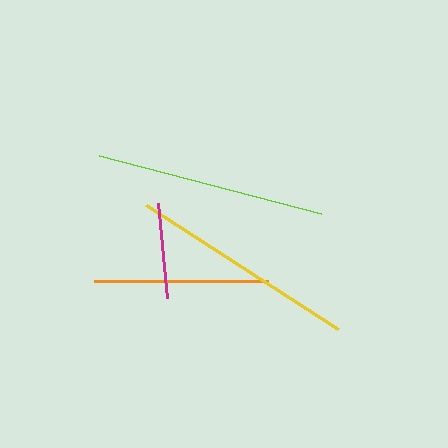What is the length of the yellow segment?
The yellow segment is approximately 228 pixels long.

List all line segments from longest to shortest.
From longest to shortest: lime, yellow, orange, magenta.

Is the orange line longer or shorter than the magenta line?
The orange line is longer than the magenta line.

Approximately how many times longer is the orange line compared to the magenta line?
The orange line is approximately 1.8 times the length of the magenta line.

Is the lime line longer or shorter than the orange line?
The lime line is longer than the orange line.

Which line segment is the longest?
The lime line is the longest at approximately 229 pixels.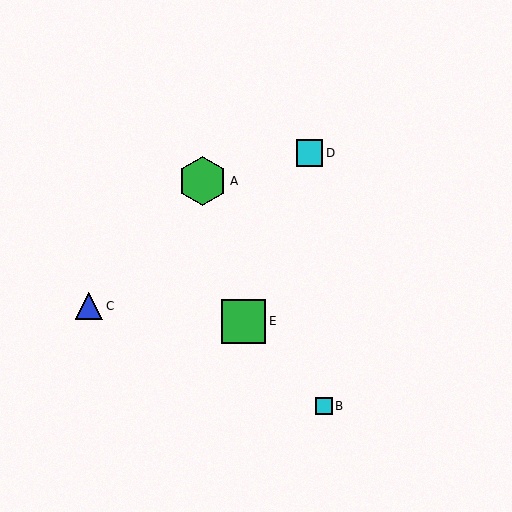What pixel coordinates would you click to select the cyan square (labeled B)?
Click at (324, 406) to select the cyan square B.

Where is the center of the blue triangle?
The center of the blue triangle is at (89, 306).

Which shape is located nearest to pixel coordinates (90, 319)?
The blue triangle (labeled C) at (89, 306) is nearest to that location.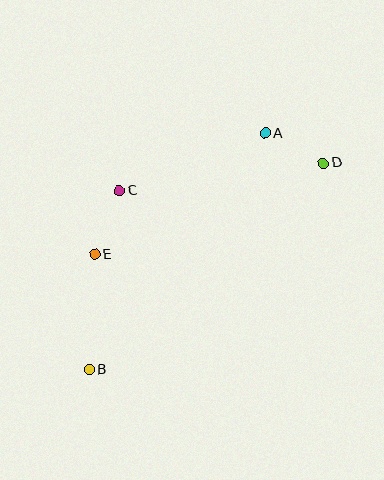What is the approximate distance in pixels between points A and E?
The distance between A and E is approximately 209 pixels.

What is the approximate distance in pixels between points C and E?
The distance between C and E is approximately 68 pixels.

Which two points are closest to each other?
Points A and D are closest to each other.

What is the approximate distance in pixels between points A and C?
The distance between A and C is approximately 157 pixels.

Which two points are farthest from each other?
Points B and D are farthest from each other.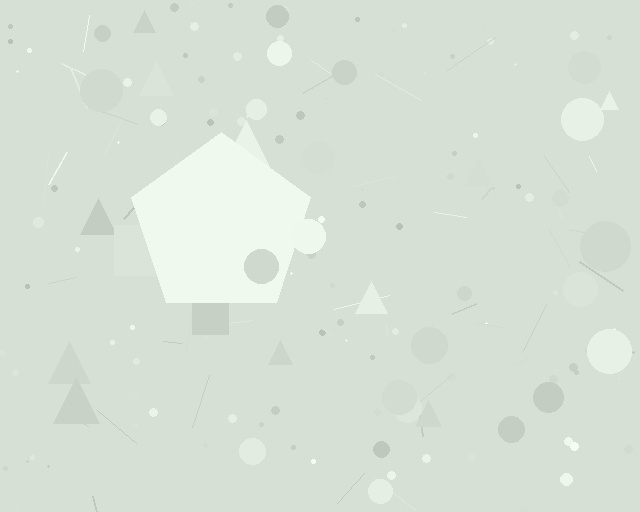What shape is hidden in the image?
A pentagon is hidden in the image.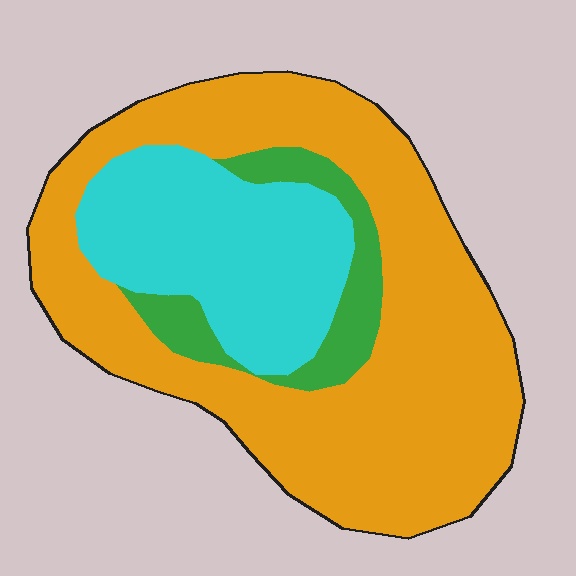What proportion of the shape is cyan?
Cyan takes up about one quarter (1/4) of the shape.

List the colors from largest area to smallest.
From largest to smallest: orange, cyan, green.